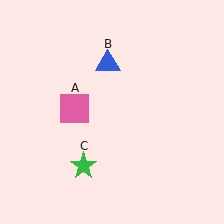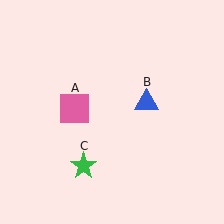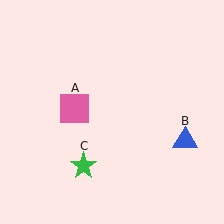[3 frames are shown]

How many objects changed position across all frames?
1 object changed position: blue triangle (object B).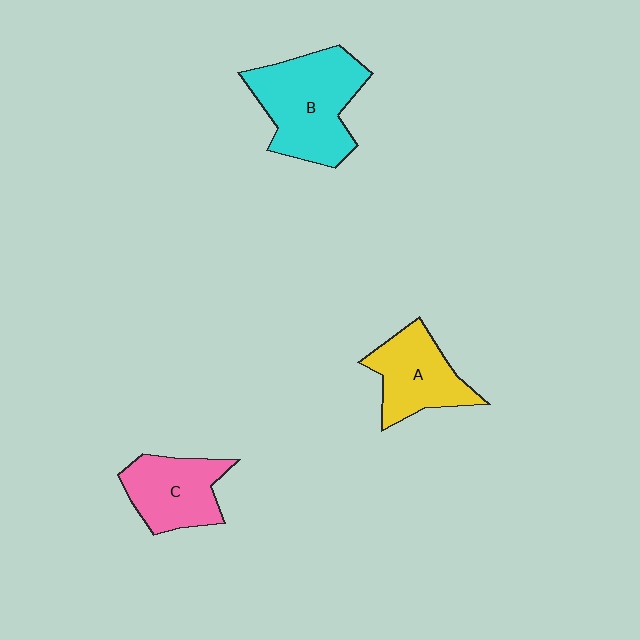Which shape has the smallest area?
Shape C (pink).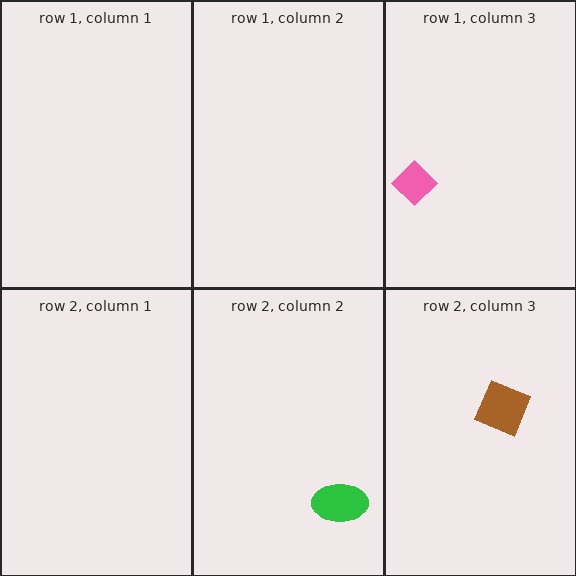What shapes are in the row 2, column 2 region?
The green ellipse.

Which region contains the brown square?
The row 2, column 3 region.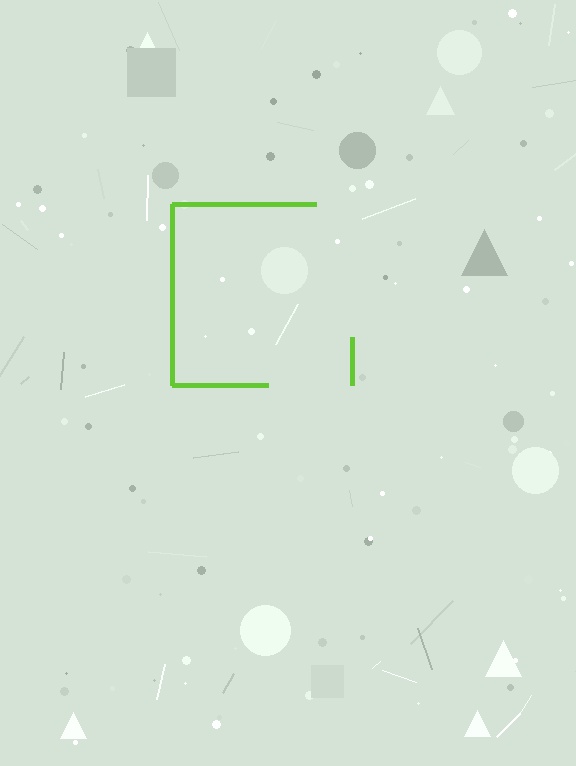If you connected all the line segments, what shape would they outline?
They would outline a square.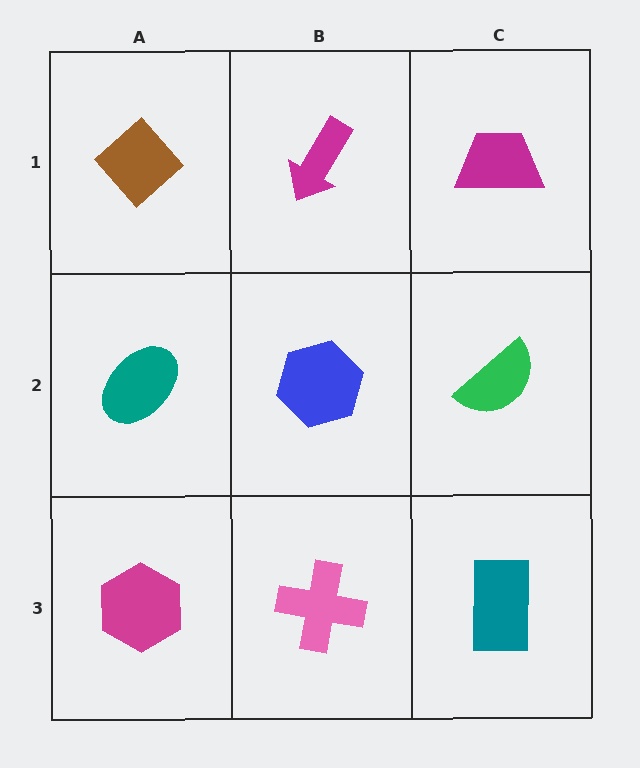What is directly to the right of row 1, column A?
A magenta arrow.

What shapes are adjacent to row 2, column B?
A magenta arrow (row 1, column B), a pink cross (row 3, column B), a teal ellipse (row 2, column A), a green semicircle (row 2, column C).